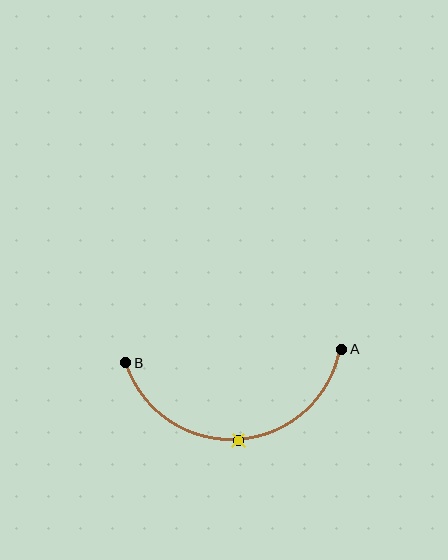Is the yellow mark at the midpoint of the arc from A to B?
Yes. The yellow mark lies on the arc at equal arc-length from both A and B — it is the arc midpoint.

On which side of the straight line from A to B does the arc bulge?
The arc bulges below the straight line connecting A and B.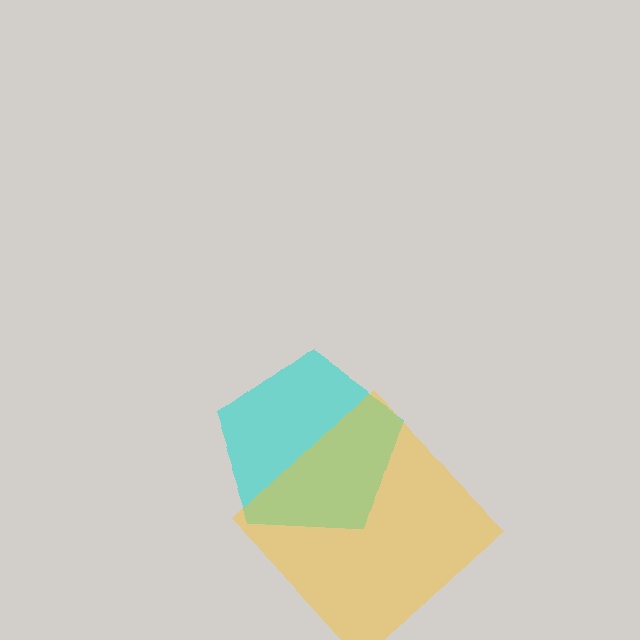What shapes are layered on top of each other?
The layered shapes are: a cyan pentagon, a yellow diamond.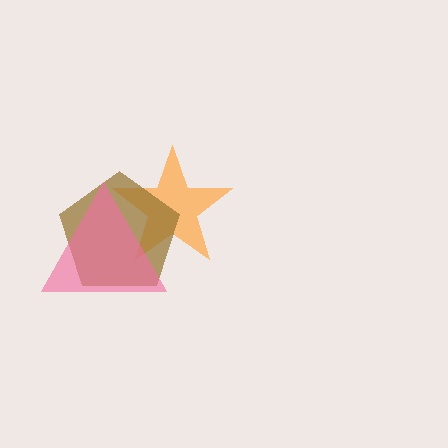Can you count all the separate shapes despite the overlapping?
Yes, there are 3 separate shapes.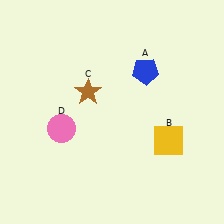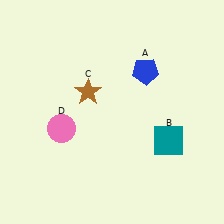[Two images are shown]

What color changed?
The square (B) changed from yellow in Image 1 to teal in Image 2.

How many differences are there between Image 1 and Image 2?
There is 1 difference between the two images.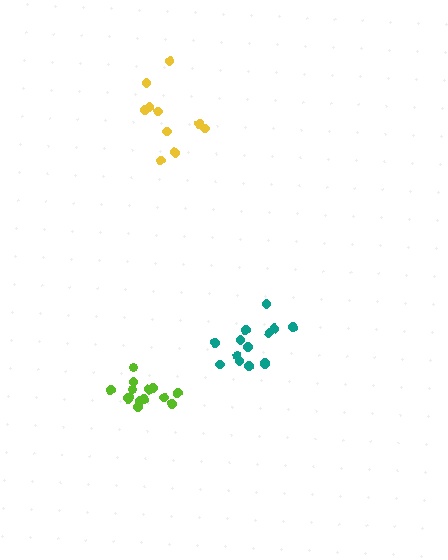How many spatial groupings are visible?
There are 3 spatial groupings.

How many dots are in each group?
Group 1: 14 dots, Group 2: 10 dots, Group 3: 14 dots (38 total).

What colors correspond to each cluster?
The clusters are colored: teal, yellow, lime.